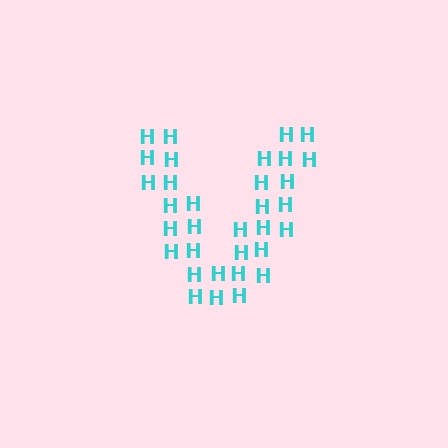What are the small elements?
The small elements are letter H's.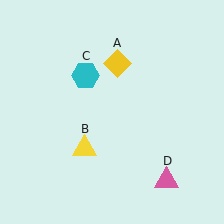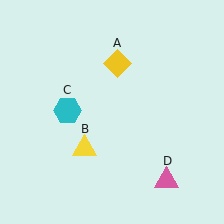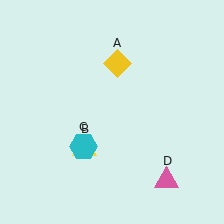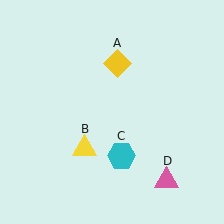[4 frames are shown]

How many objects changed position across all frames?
1 object changed position: cyan hexagon (object C).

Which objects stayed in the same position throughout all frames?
Yellow diamond (object A) and yellow triangle (object B) and pink triangle (object D) remained stationary.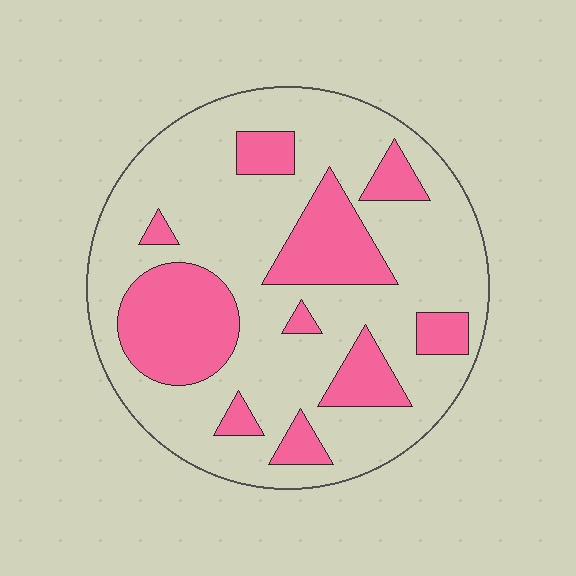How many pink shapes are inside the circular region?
10.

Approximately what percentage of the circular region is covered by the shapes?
Approximately 30%.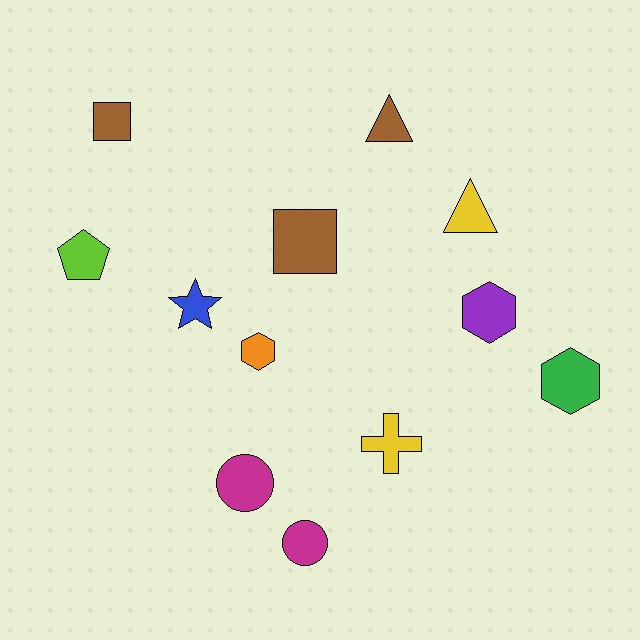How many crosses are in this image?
There is 1 cross.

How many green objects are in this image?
There is 1 green object.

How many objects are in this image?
There are 12 objects.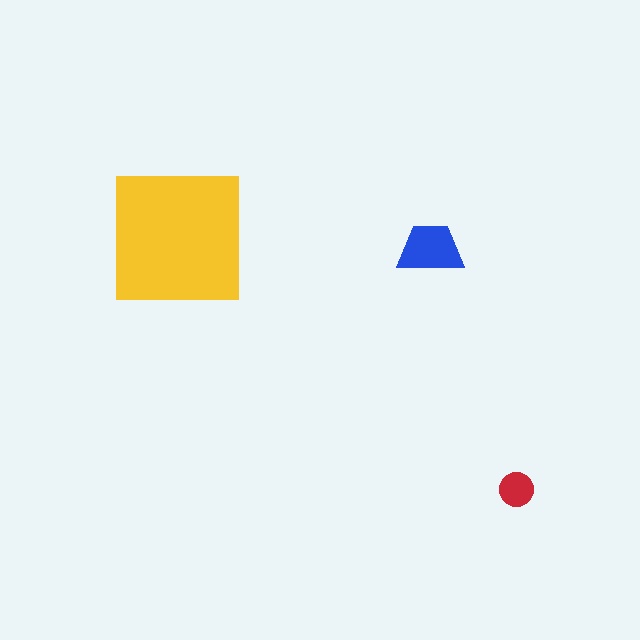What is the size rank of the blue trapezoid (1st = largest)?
2nd.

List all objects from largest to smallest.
The yellow square, the blue trapezoid, the red circle.